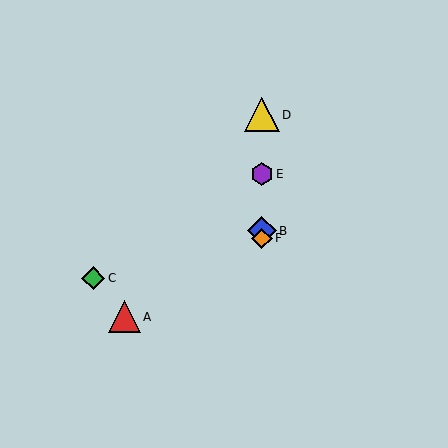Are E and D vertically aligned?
Yes, both are at x≈262.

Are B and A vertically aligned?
No, B is at x≈262 and A is at x≈124.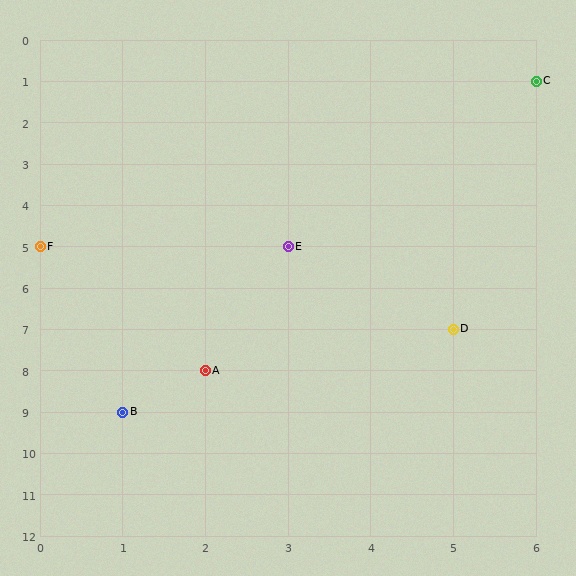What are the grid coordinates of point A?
Point A is at grid coordinates (2, 8).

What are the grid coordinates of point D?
Point D is at grid coordinates (5, 7).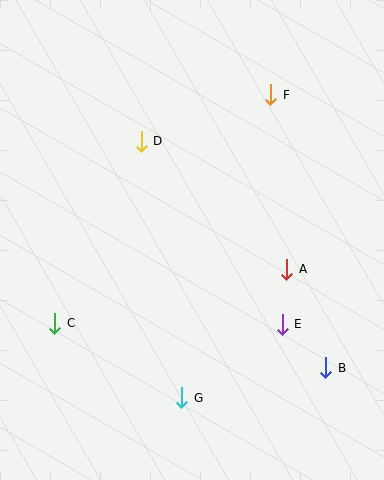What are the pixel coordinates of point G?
Point G is at (182, 398).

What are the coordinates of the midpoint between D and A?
The midpoint between D and A is at (214, 205).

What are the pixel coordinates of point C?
Point C is at (55, 323).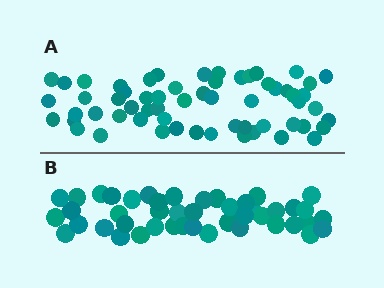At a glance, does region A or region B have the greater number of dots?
Region A (the top region) has more dots.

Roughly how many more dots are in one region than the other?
Region A has approximately 15 more dots than region B.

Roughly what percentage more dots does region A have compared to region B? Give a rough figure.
About 35% more.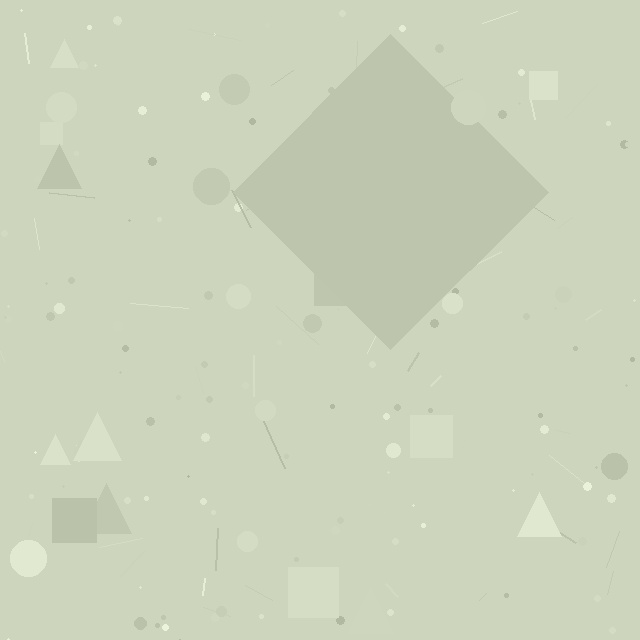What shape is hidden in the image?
A diamond is hidden in the image.